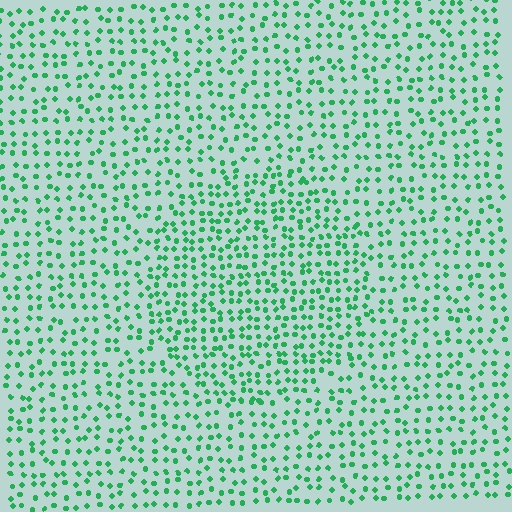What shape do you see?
I see a circle.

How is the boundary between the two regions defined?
The boundary is defined by a change in element density (approximately 1.5x ratio). All elements are the same color, size, and shape.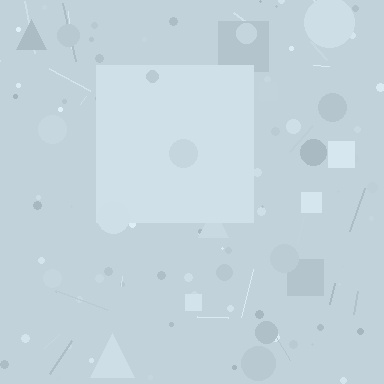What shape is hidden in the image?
A square is hidden in the image.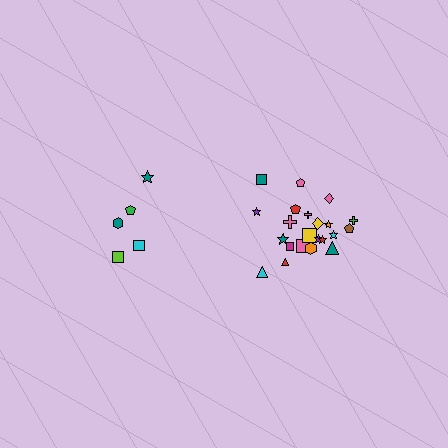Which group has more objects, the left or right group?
The right group.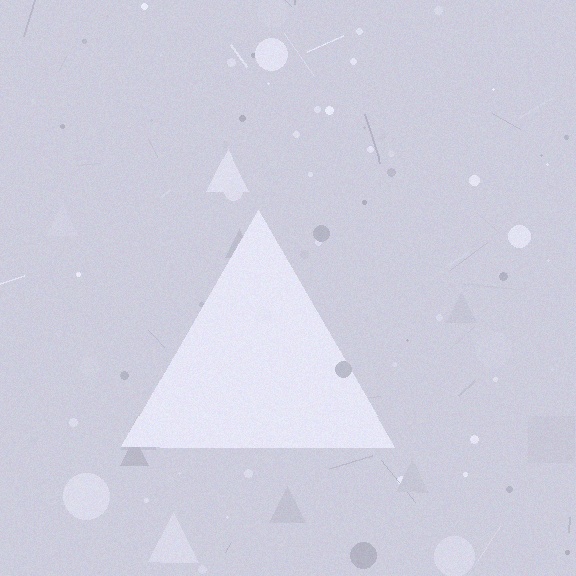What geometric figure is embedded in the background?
A triangle is embedded in the background.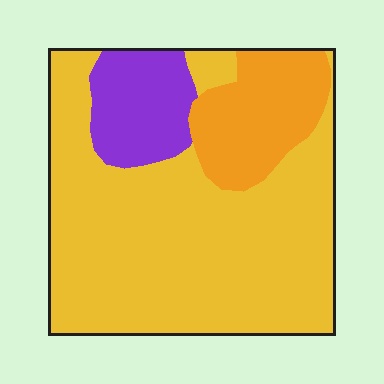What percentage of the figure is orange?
Orange takes up less than a quarter of the figure.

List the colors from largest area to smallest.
From largest to smallest: yellow, orange, purple.